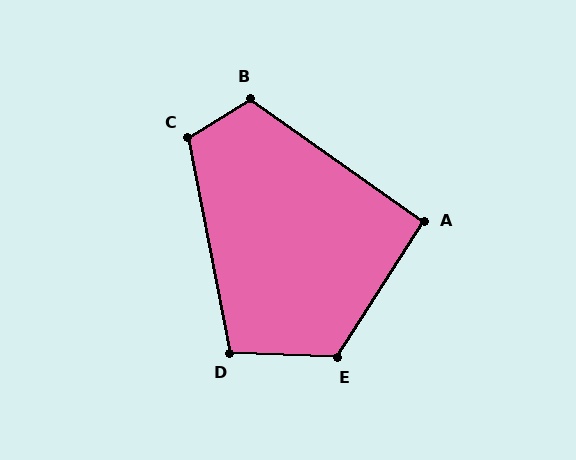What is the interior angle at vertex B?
Approximately 113 degrees (obtuse).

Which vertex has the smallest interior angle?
A, at approximately 92 degrees.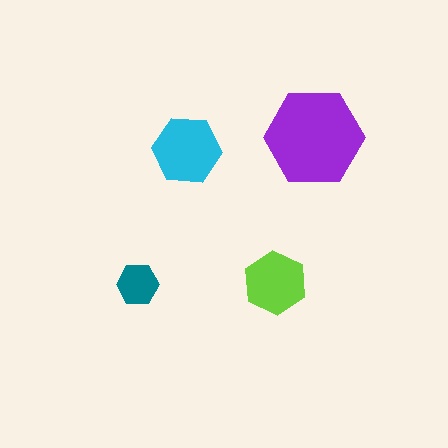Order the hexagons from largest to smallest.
the purple one, the cyan one, the lime one, the teal one.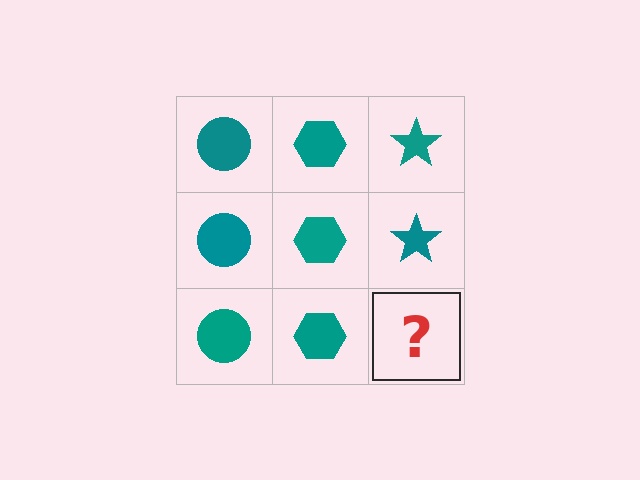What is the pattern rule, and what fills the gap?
The rule is that each column has a consistent shape. The gap should be filled with a teal star.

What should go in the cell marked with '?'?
The missing cell should contain a teal star.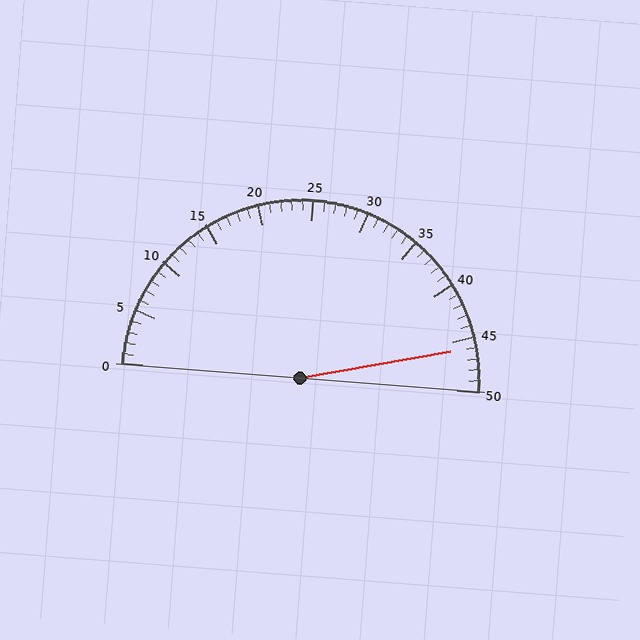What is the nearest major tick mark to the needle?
The nearest major tick mark is 45.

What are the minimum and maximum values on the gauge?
The gauge ranges from 0 to 50.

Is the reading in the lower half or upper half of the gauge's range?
The reading is in the upper half of the range (0 to 50).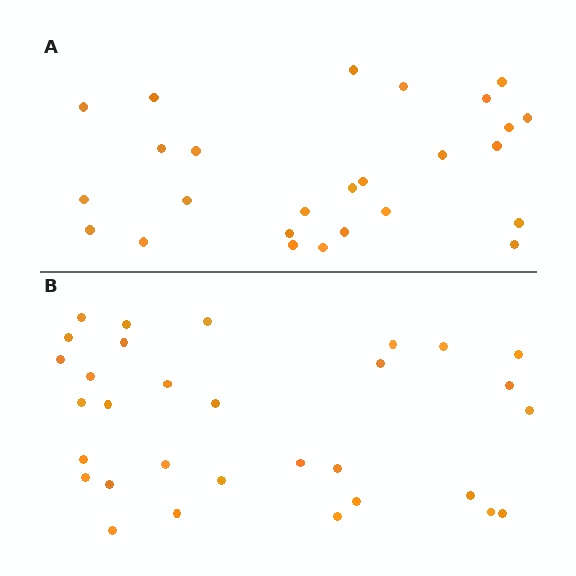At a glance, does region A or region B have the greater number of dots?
Region B (the bottom region) has more dots.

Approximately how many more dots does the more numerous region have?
Region B has about 5 more dots than region A.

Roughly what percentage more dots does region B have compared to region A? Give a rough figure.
About 20% more.